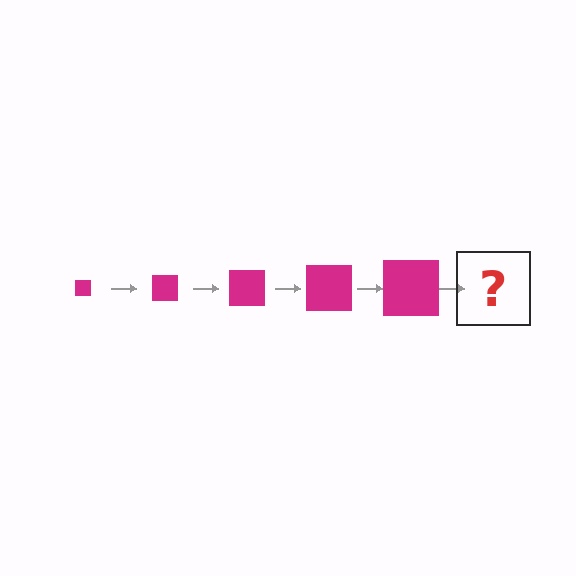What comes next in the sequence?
The next element should be a magenta square, larger than the previous one.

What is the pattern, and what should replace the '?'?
The pattern is that the square gets progressively larger each step. The '?' should be a magenta square, larger than the previous one.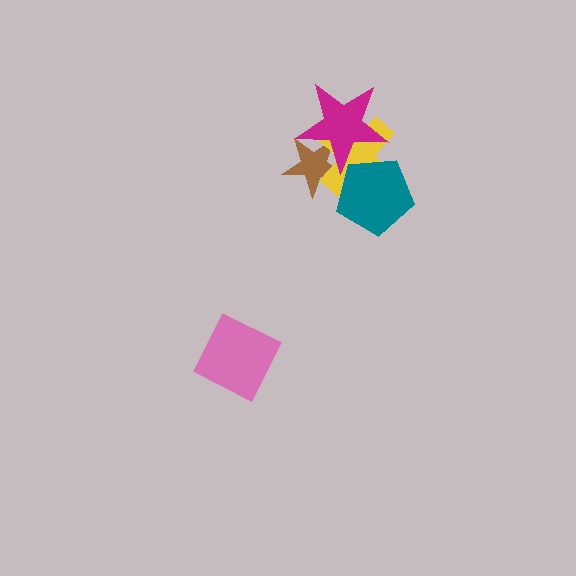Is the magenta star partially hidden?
Yes, it is partially covered by another shape.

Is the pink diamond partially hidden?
No, no other shape covers it.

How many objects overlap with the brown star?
2 objects overlap with the brown star.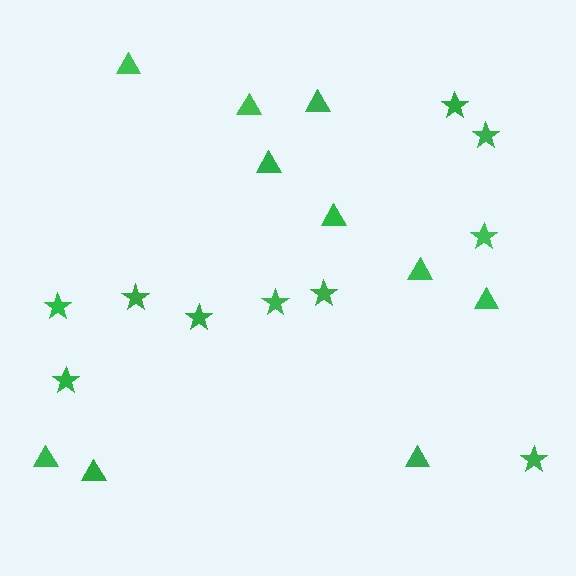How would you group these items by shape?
There are 2 groups: one group of stars (10) and one group of triangles (10).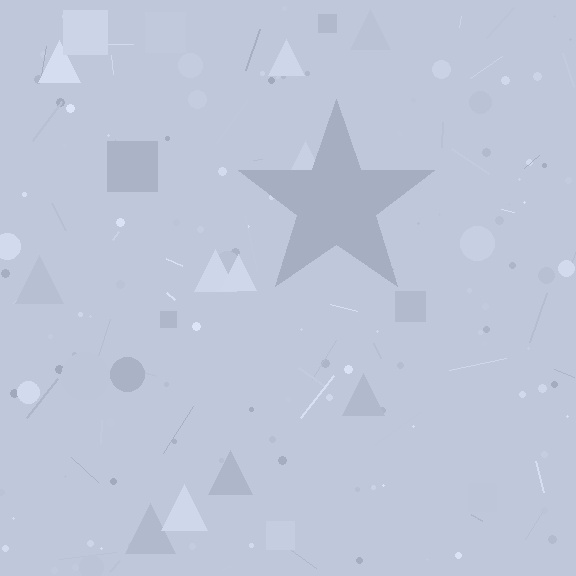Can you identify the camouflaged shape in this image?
The camouflaged shape is a star.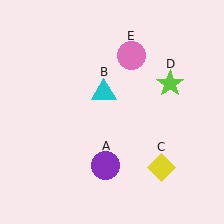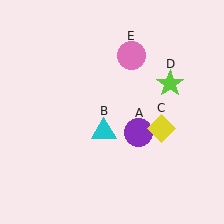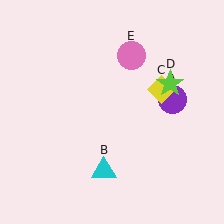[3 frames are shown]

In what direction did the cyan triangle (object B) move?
The cyan triangle (object B) moved down.